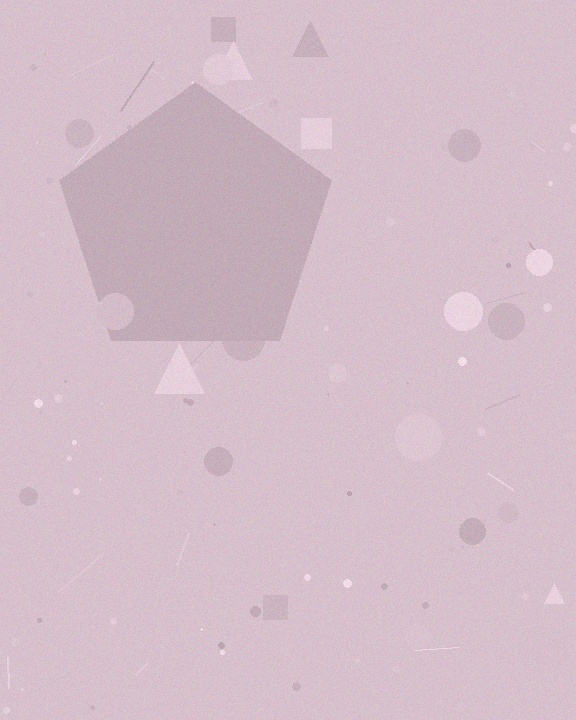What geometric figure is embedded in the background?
A pentagon is embedded in the background.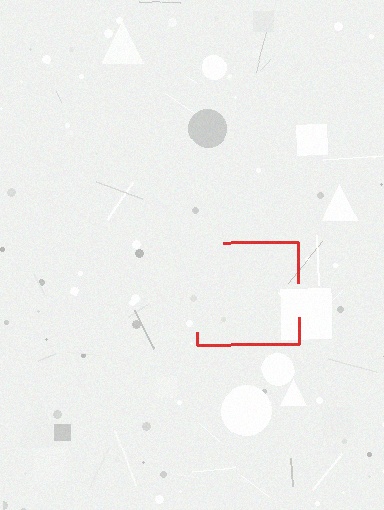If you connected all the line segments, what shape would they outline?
They would outline a square.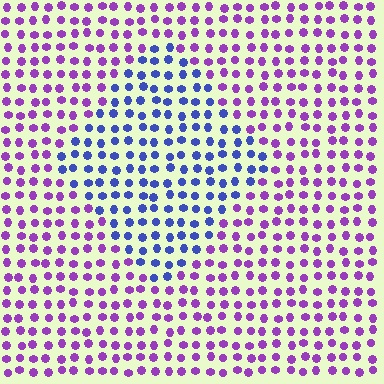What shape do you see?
I see a diamond.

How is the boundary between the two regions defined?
The boundary is defined purely by a slight shift in hue (about 52 degrees). Spacing, size, and orientation are identical on both sides.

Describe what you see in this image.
The image is filled with small purple elements in a uniform arrangement. A diamond-shaped region is visible where the elements are tinted to a slightly different hue, forming a subtle color boundary.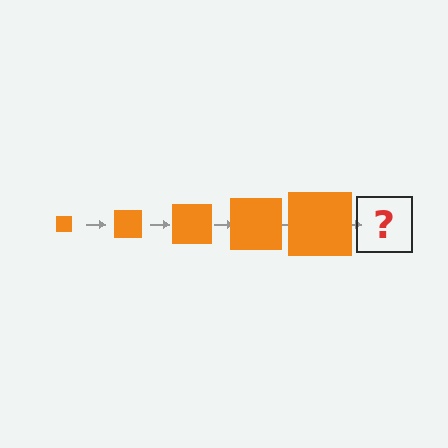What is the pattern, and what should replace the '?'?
The pattern is that the square gets progressively larger each step. The '?' should be an orange square, larger than the previous one.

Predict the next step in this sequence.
The next step is an orange square, larger than the previous one.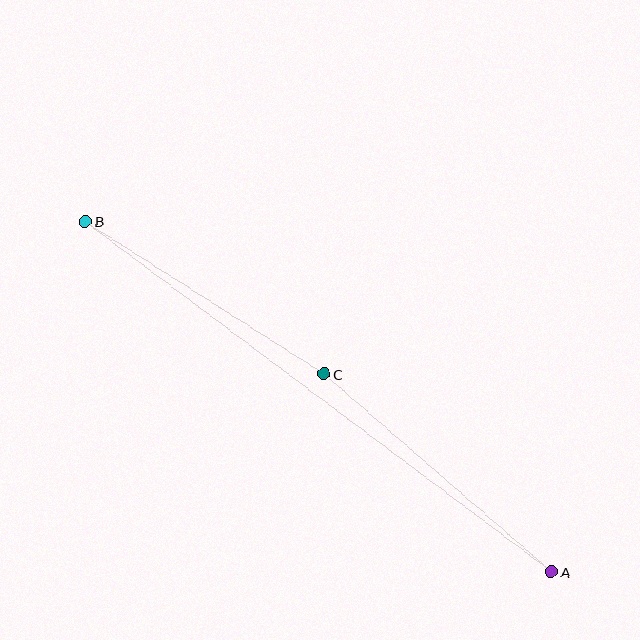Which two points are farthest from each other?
Points A and B are farthest from each other.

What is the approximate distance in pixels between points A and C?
The distance between A and C is approximately 301 pixels.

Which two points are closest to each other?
Points B and C are closest to each other.